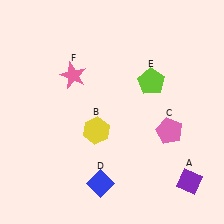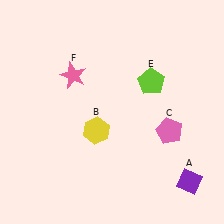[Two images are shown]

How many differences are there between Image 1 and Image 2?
There is 1 difference between the two images.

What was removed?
The blue diamond (D) was removed in Image 2.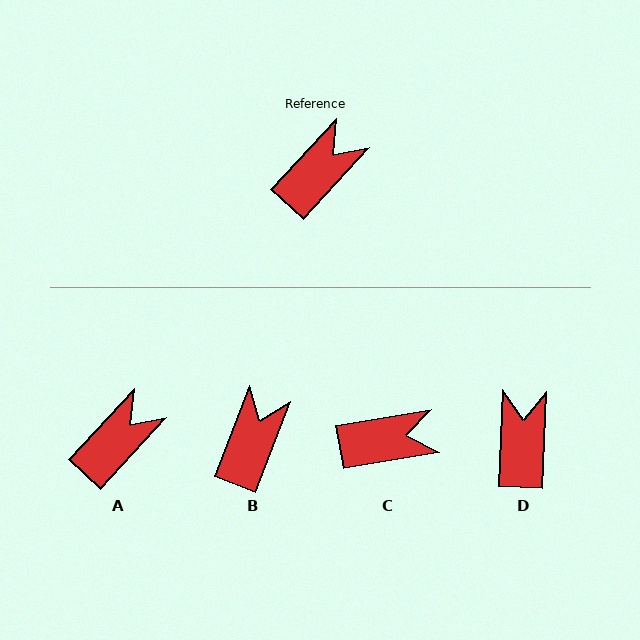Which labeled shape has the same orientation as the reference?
A.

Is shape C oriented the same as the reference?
No, it is off by about 38 degrees.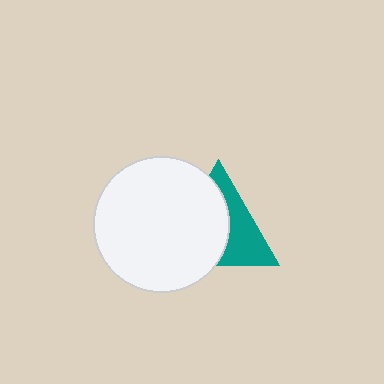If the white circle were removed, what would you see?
You would see the complete teal triangle.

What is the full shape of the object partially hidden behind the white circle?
The partially hidden object is a teal triangle.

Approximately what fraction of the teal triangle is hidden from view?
Roughly 57% of the teal triangle is hidden behind the white circle.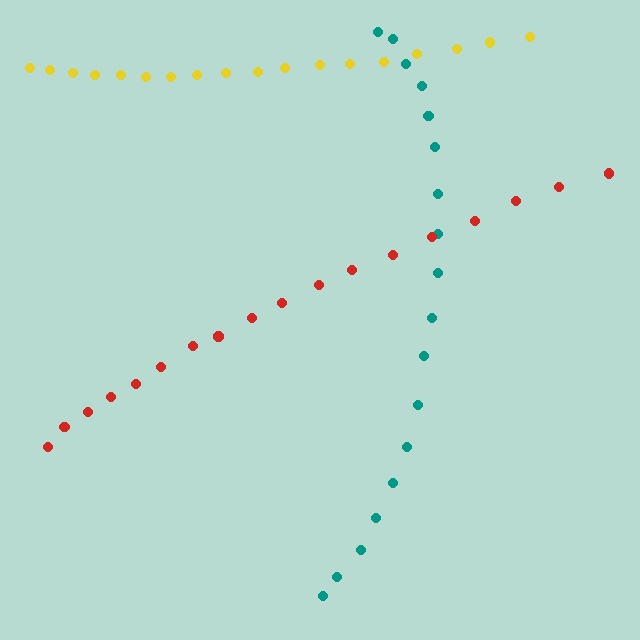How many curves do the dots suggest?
There are 3 distinct paths.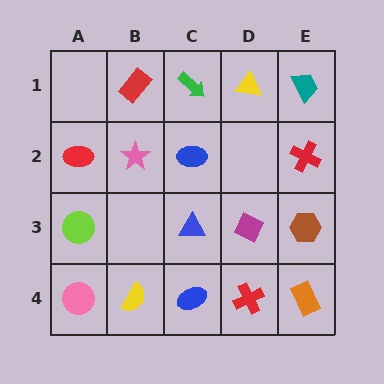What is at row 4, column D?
A red cross.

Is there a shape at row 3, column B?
No, that cell is empty.